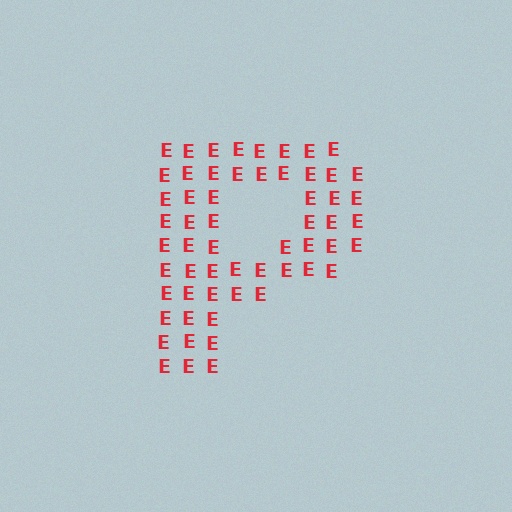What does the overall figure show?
The overall figure shows the letter P.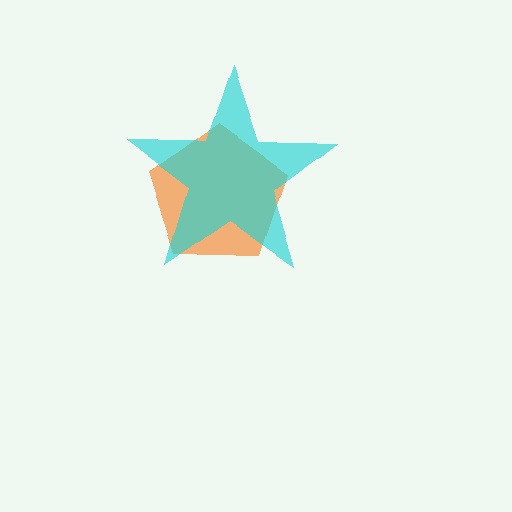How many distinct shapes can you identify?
There are 2 distinct shapes: an orange pentagon, a cyan star.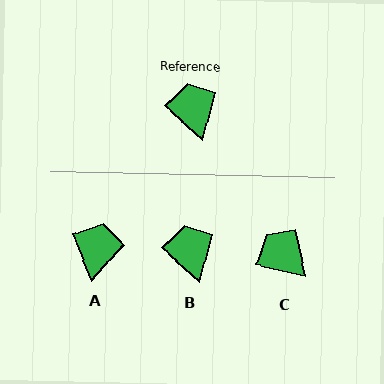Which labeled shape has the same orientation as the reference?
B.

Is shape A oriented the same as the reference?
No, it is off by about 26 degrees.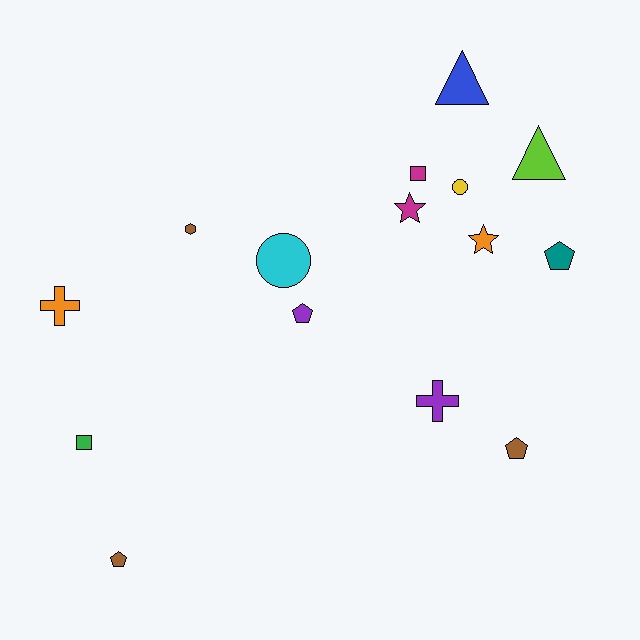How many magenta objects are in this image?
There are 2 magenta objects.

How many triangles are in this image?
There are 2 triangles.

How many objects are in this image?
There are 15 objects.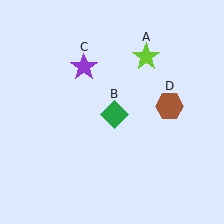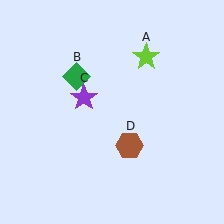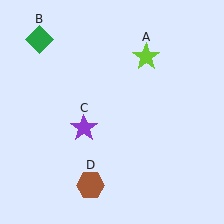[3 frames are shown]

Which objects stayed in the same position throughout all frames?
Lime star (object A) remained stationary.